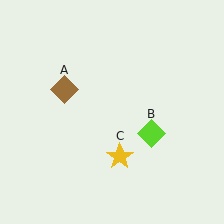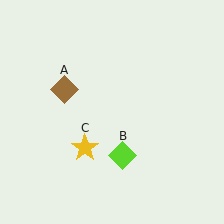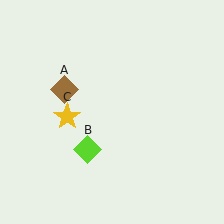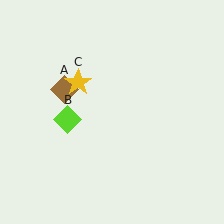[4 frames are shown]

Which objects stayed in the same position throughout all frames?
Brown diamond (object A) remained stationary.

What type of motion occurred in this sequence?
The lime diamond (object B), yellow star (object C) rotated clockwise around the center of the scene.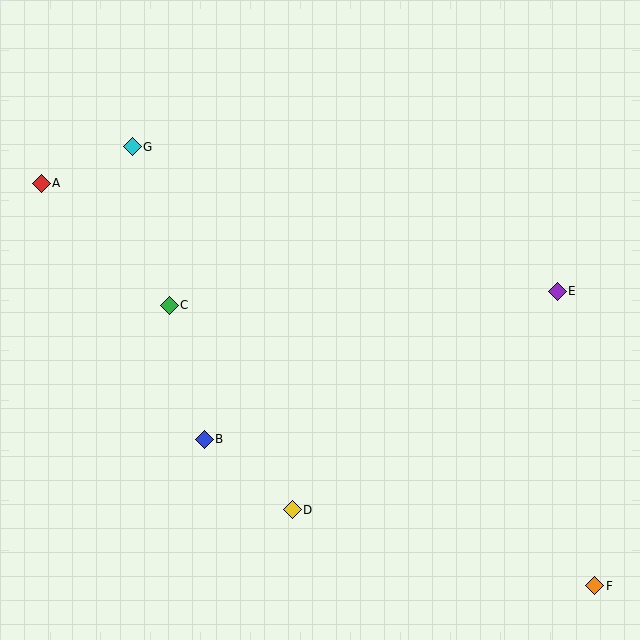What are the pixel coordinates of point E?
Point E is at (557, 291).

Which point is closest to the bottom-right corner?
Point F is closest to the bottom-right corner.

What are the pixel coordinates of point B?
Point B is at (204, 439).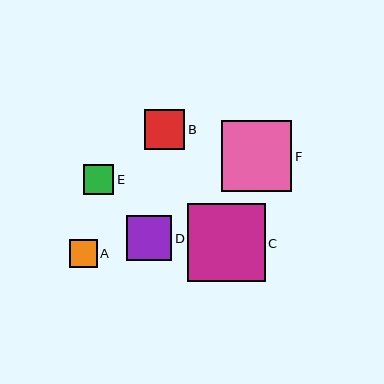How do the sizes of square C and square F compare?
Square C and square F are approximately the same size.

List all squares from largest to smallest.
From largest to smallest: C, F, D, B, E, A.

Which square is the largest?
Square C is the largest with a size of approximately 78 pixels.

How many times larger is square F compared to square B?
Square F is approximately 1.8 times the size of square B.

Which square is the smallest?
Square A is the smallest with a size of approximately 28 pixels.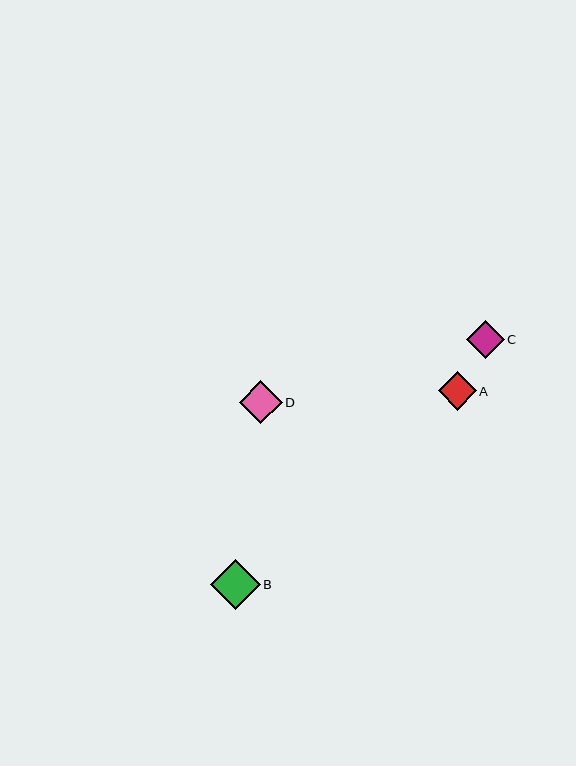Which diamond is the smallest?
Diamond C is the smallest with a size of approximately 38 pixels.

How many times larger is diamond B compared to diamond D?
Diamond B is approximately 1.2 times the size of diamond D.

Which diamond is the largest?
Diamond B is the largest with a size of approximately 50 pixels.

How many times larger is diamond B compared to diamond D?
Diamond B is approximately 1.2 times the size of diamond D.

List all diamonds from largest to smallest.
From largest to smallest: B, D, A, C.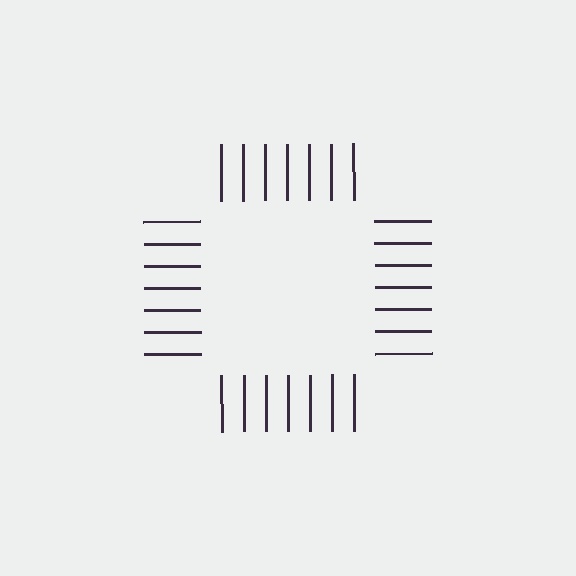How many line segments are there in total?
28 — 7 along each of the 4 edges.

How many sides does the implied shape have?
4 sides — the line-ends trace a square.